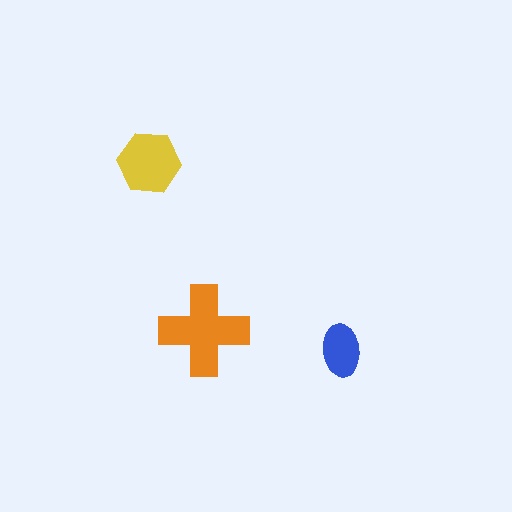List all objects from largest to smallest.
The orange cross, the yellow hexagon, the blue ellipse.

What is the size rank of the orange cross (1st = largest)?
1st.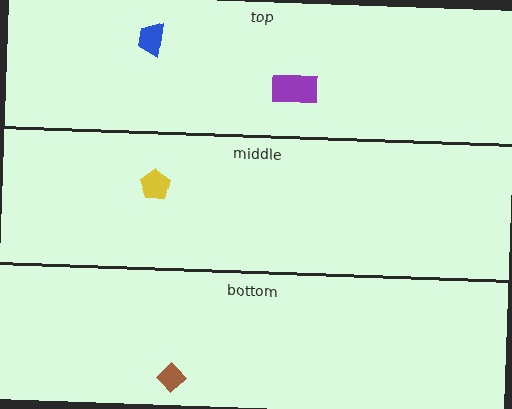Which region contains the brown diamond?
The bottom region.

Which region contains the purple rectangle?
The top region.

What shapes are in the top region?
The purple rectangle, the blue trapezoid.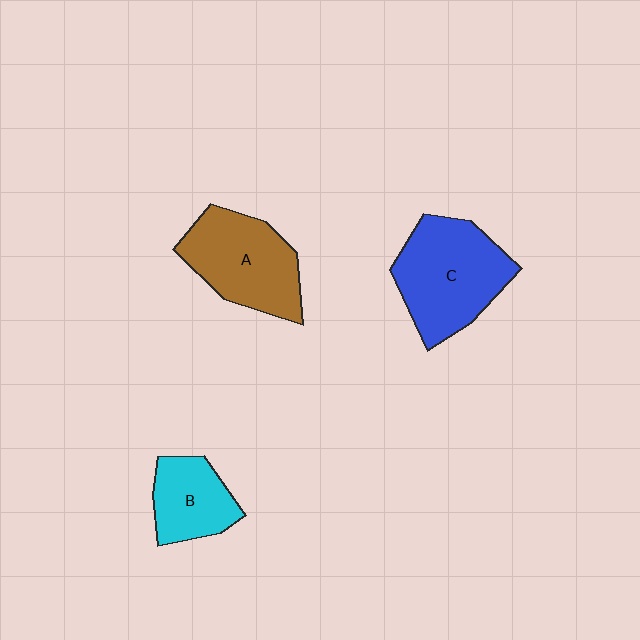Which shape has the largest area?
Shape C (blue).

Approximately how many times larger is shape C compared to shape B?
Approximately 1.8 times.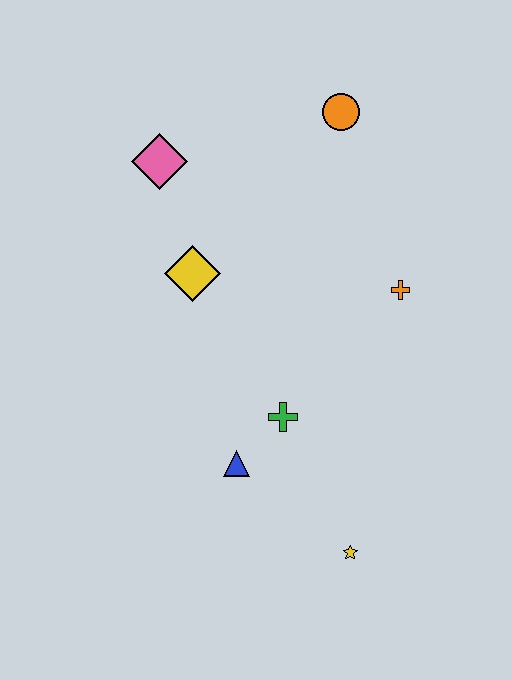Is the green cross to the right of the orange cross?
No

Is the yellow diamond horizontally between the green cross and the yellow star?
No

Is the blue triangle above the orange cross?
No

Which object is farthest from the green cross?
The orange circle is farthest from the green cross.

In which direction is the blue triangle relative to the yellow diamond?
The blue triangle is below the yellow diamond.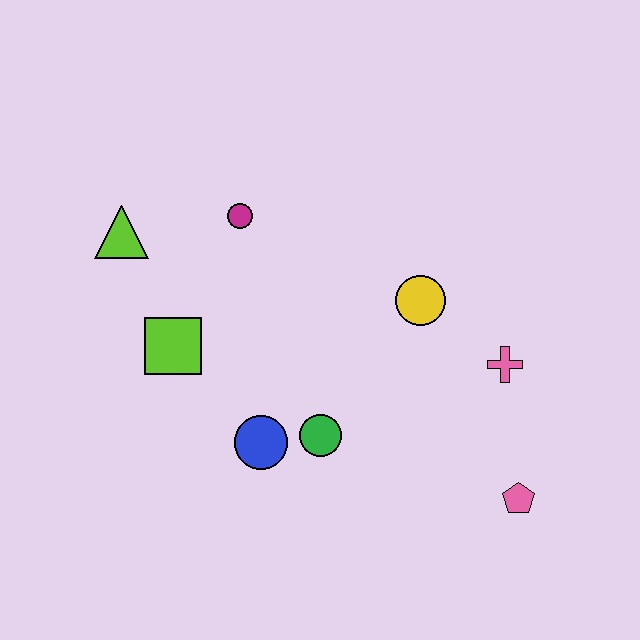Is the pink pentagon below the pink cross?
Yes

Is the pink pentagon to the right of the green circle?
Yes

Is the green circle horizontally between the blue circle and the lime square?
No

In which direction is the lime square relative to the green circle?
The lime square is to the left of the green circle.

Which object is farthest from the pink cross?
The lime triangle is farthest from the pink cross.